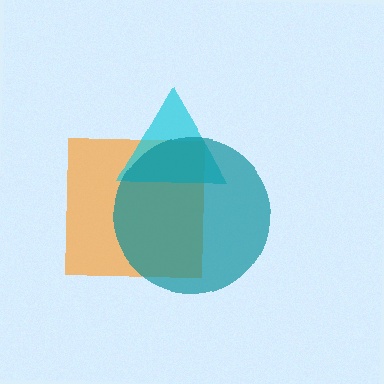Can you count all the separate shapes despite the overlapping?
Yes, there are 3 separate shapes.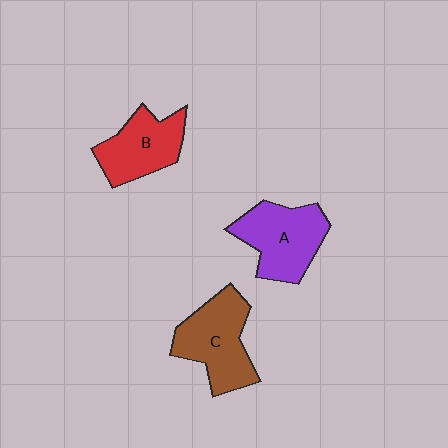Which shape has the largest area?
Shape C (brown).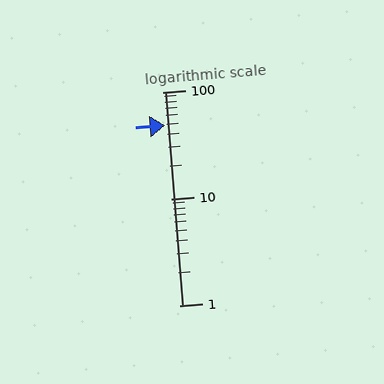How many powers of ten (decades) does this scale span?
The scale spans 2 decades, from 1 to 100.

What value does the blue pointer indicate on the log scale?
The pointer indicates approximately 49.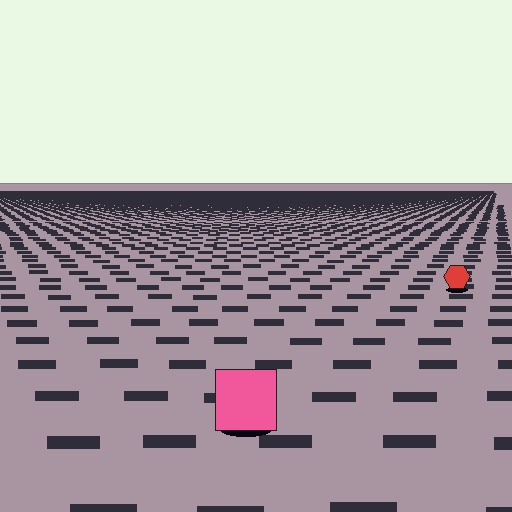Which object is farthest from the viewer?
The red hexagon is farthest from the viewer. It appears smaller and the ground texture around it is denser.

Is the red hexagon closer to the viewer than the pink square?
No. The pink square is closer — you can tell from the texture gradient: the ground texture is coarser near it.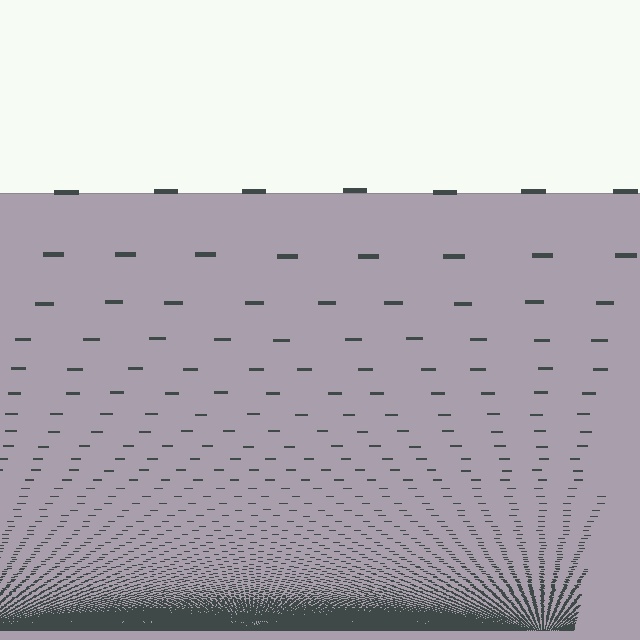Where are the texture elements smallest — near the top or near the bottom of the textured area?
Near the bottom.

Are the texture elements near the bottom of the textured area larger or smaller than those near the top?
Smaller. The gradient is inverted — elements near the bottom are smaller and denser.